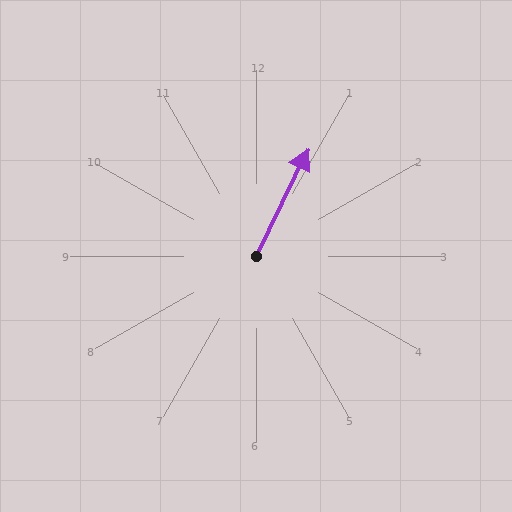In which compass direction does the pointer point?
Northeast.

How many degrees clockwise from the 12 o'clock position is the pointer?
Approximately 26 degrees.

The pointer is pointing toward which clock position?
Roughly 1 o'clock.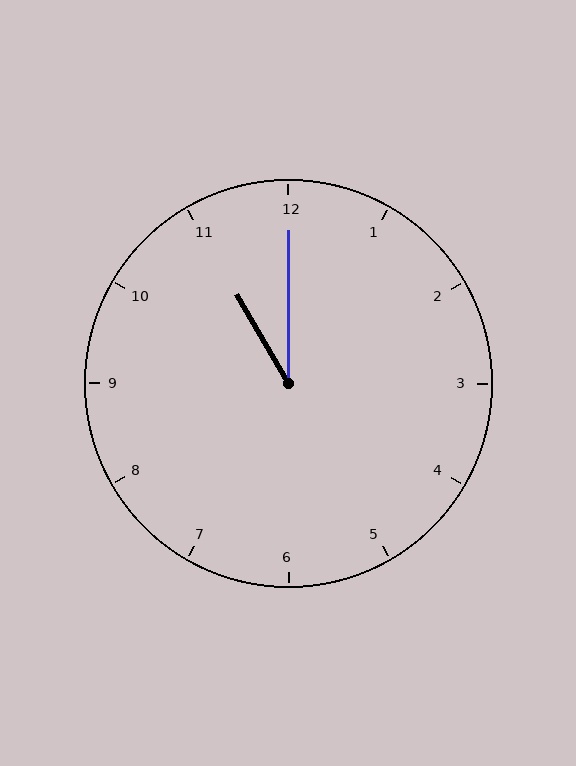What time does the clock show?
11:00.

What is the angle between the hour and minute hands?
Approximately 30 degrees.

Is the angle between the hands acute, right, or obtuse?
It is acute.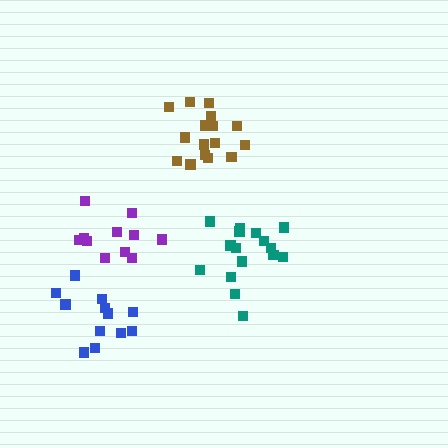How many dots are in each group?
Group 1: 17 dots, Group 2: 16 dots, Group 3: 12 dots, Group 4: 11 dots (56 total).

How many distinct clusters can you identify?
There are 4 distinct clusters.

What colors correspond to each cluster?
The clusters are colored: brown, teal, blue, purple.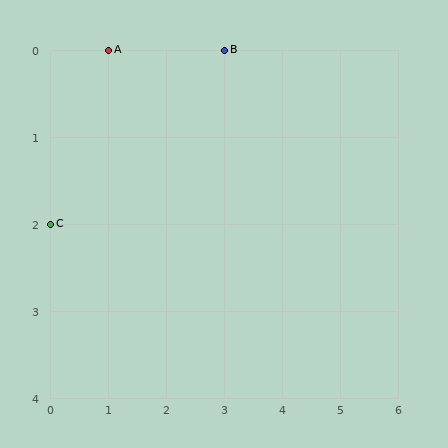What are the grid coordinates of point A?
Point A is at grid coordinates (1, 0).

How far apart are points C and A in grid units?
Points C and A are 1 column and 2 rows apart (about 2.2 grid units diagonally).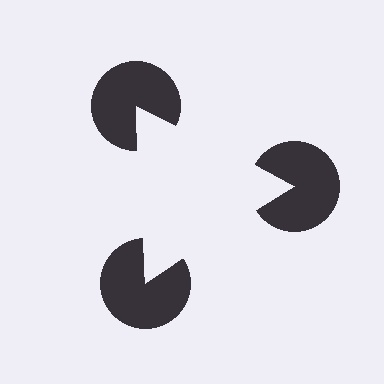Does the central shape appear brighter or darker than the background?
It typically appears slightly brighter than the background, even though no actual brightness change is drawn.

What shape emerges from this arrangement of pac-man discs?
An illusory triangle — its edges are inferred from the aligned wedge cuts in the pac-man discs, not physically drawn.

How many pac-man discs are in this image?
There are 3 — one at each vertex of the illusory triangle.